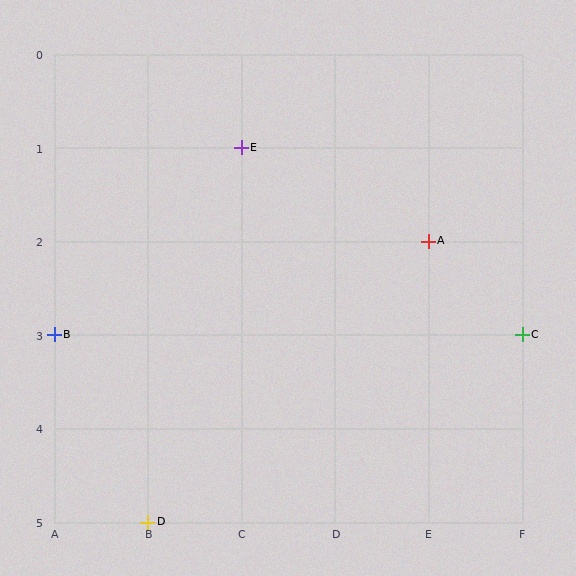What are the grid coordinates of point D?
Point D is at grid coordinates (B, 5).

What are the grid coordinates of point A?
Point A is at grid coordinates (E, 2).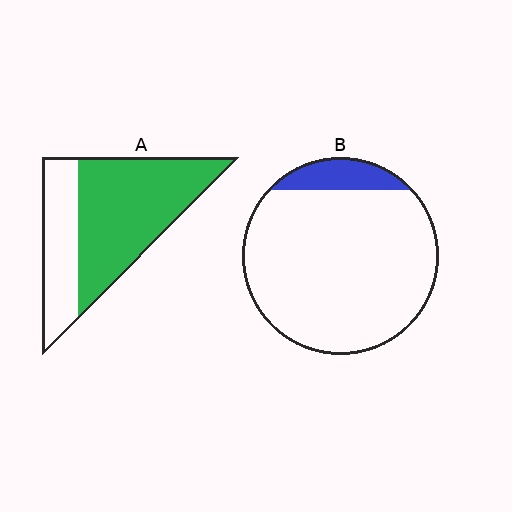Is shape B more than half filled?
No.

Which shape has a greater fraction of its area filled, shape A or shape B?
Shape A.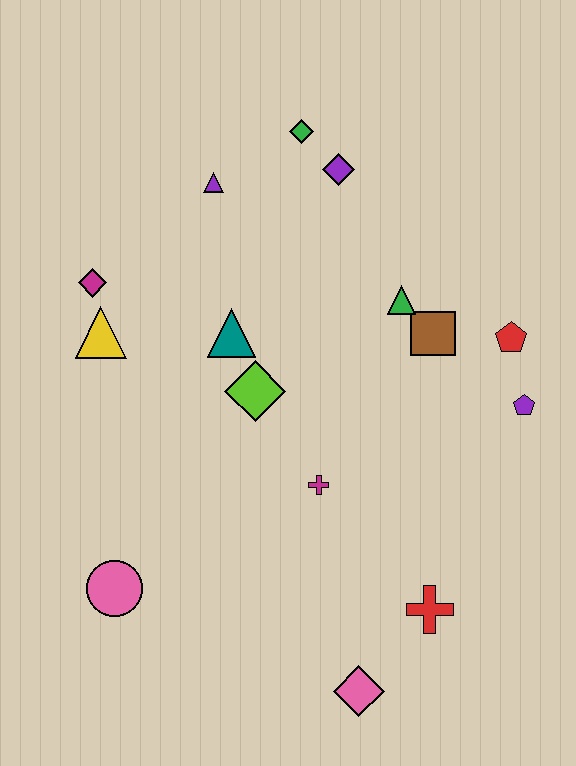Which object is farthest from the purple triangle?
The pink diamond is farthest from the purple triangle.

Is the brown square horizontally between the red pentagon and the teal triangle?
Yes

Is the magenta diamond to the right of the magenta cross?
No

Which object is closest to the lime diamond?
The teal triangle is closest to the lime diamond.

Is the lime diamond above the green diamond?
No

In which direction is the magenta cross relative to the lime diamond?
The magenta cross is below the lime diamond.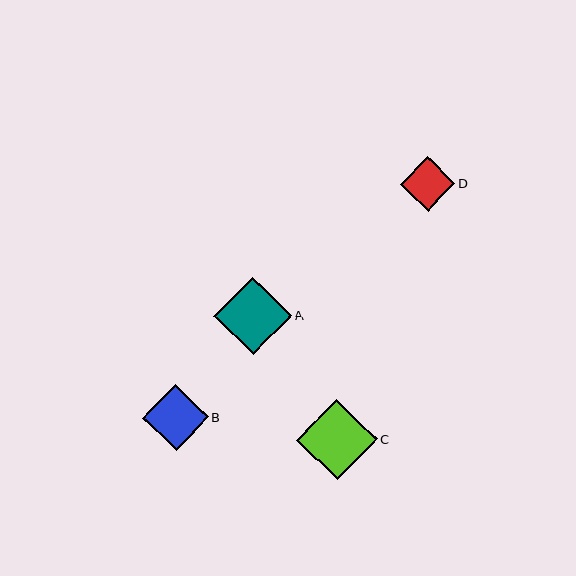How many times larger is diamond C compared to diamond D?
Diamond C is approximately 1.5 times the size of diamond D.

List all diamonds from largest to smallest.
From largest to smallest: C, A, B, D.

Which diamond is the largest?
Diamond C is the largest with a size of approximately 80 pixels.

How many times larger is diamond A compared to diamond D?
Diamond A is approximately 1.4 times the size of diamond D.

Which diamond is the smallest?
Diamond D is the smallest with a size of approximately 54 pixels.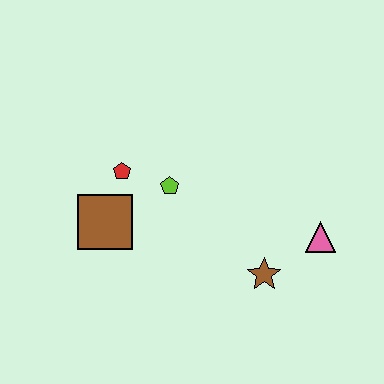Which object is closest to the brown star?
The pink triangle is closest to the brown star.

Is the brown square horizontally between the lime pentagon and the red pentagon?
No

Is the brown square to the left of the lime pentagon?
Yes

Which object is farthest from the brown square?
The pink triangle is farthest from the brown square.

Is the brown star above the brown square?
No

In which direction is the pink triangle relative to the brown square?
The pink triangle is to the right of the brown square.